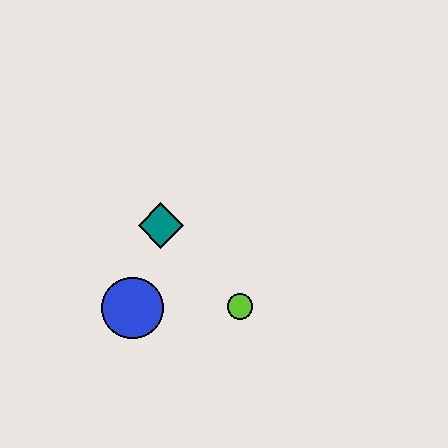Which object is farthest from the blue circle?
The lime circle is farthest from the blue circle.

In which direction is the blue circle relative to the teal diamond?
The blue circle is below the teal diamond.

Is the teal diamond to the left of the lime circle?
Yes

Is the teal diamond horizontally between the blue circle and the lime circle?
Yes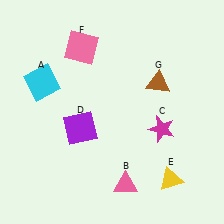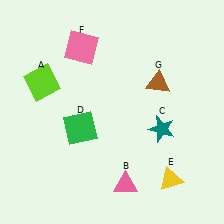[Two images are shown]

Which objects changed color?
A changed from cyan to lime. C changed from magenta to teal. D changed from purple to green.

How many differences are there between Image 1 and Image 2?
There are 3 differences between the two images.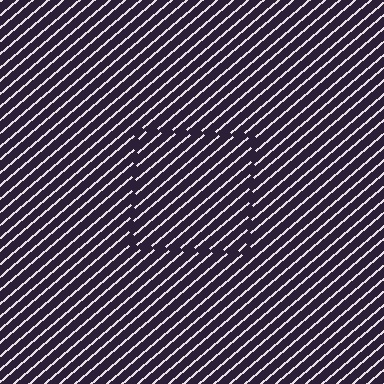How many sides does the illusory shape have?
4 sides — the line-ends trace a square.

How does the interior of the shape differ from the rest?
The interior of the shape contains the same grating, shifted by half a period — the contour is defined by the phase discontinuity where line-ends from the inner and outer gratings abut.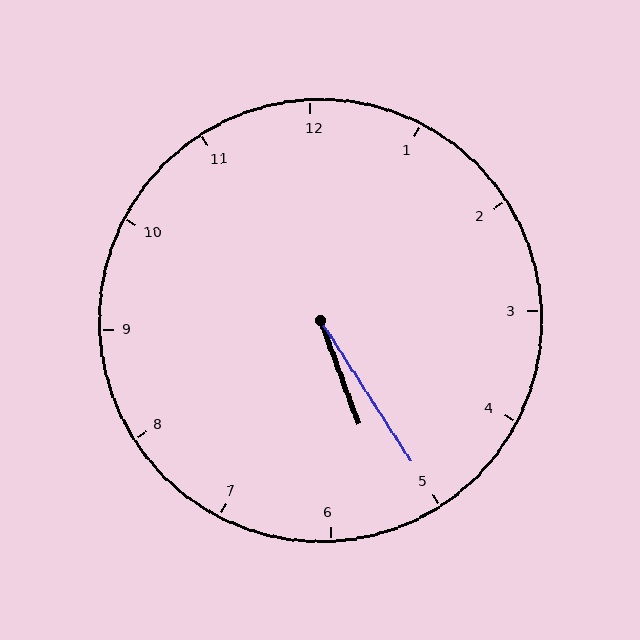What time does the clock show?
5:25.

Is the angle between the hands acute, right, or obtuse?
It is acute.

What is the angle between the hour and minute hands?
Approximately 12 degrees.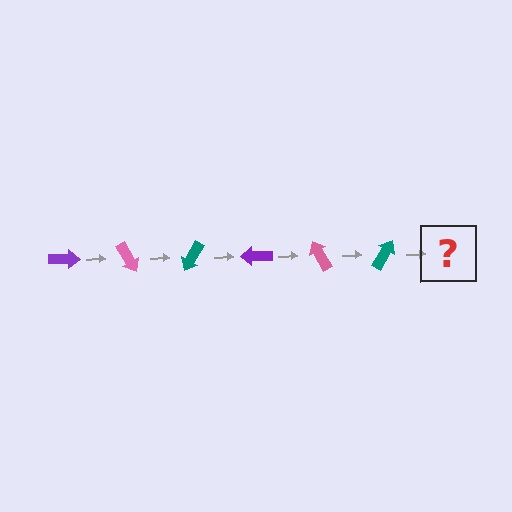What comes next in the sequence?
The next element should be a purple arrow, rotated 360 degrees from the start.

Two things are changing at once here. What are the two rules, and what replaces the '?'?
The two rules are that it rotates 60 degrees each step and the color cycles through purple, pink, and teal. The '?' should be a purple arrow, rotated 360 degrees from the start.